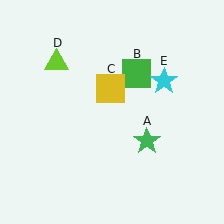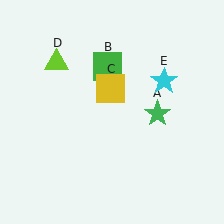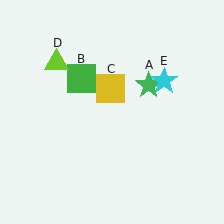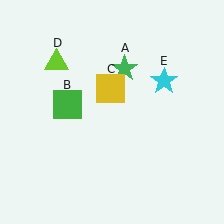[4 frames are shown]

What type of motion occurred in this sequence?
The green star (object A), green square (object B) rotated counterclockwise around the center of the scene.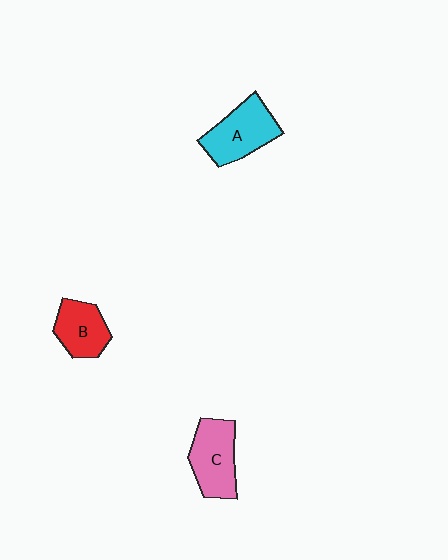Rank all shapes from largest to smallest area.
From largest to smallest: A (cyan), C (pink), B (red).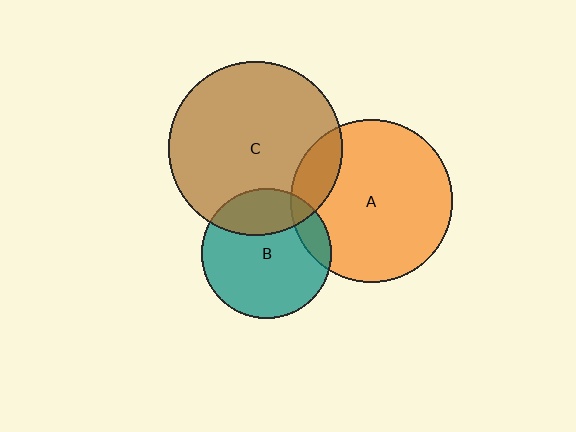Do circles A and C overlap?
Yes.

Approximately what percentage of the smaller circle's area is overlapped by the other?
Approximately 15%.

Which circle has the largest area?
Circle C (brown).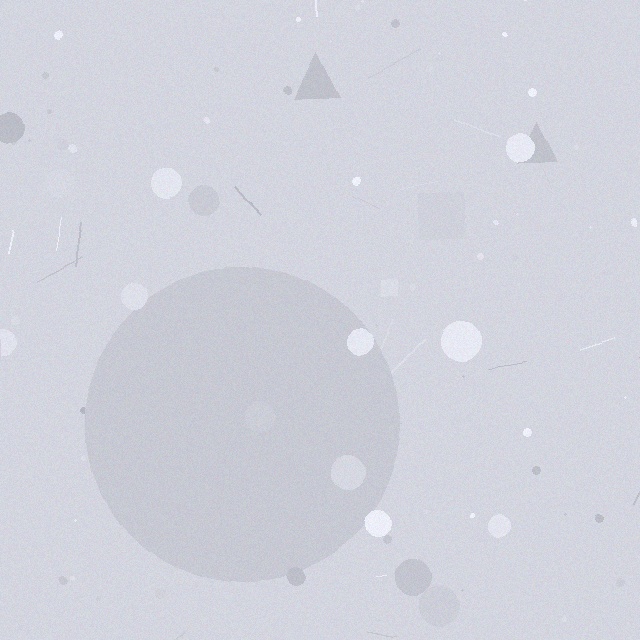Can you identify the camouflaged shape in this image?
The camouflaged shape is a circle.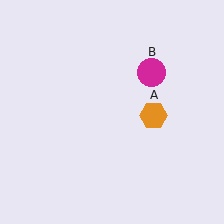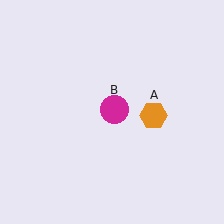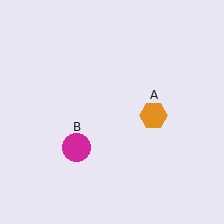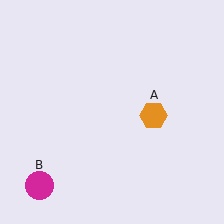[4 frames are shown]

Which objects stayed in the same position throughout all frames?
Orange hexagon (object A) remained stationary.